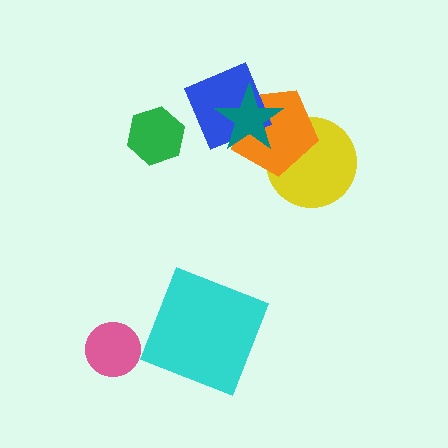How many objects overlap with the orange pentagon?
3 objects overlap with the orange pentagon.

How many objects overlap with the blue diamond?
2 objects overlap with the blue diamond.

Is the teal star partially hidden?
No, no other shape covers it.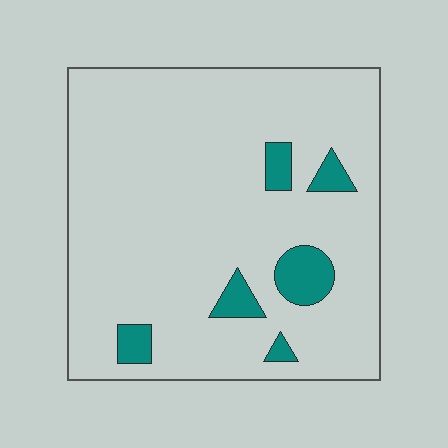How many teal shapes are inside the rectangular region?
6.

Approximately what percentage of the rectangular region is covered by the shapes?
Approximately 10%.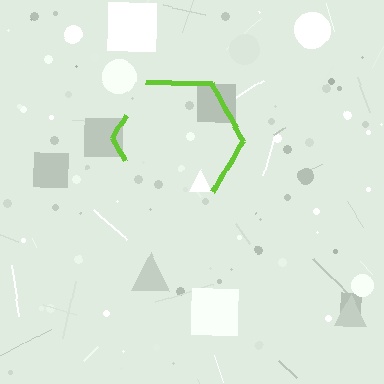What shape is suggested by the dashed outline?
The dashed outline suggests a hexagon.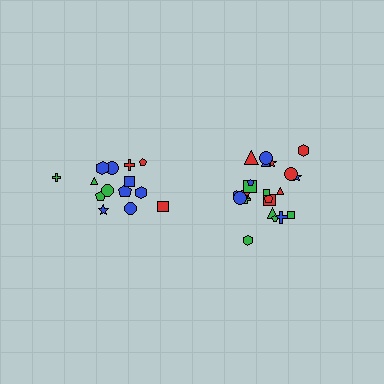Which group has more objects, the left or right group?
The right group.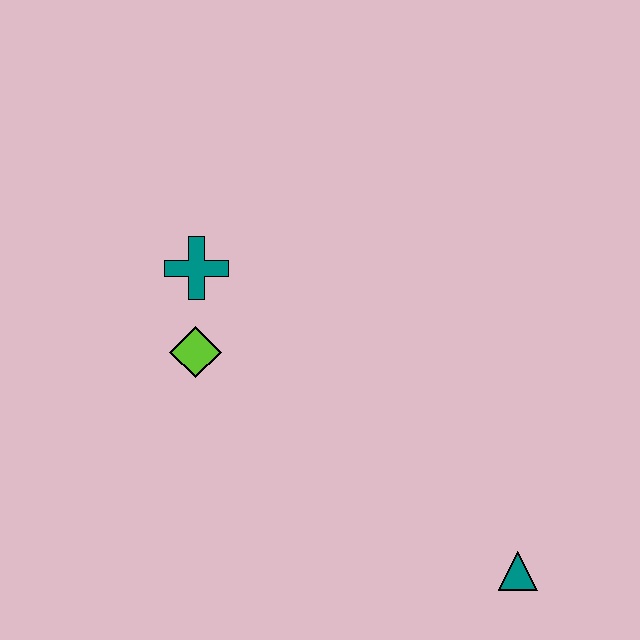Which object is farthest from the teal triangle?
The teal cross is farthest from the teal triangle.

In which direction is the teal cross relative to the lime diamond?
The teal cross is above the lime diamond.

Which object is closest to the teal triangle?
The lime diamond is closest to the teal triangle.